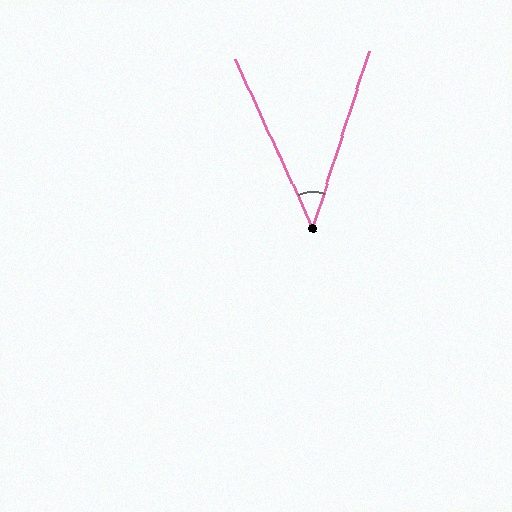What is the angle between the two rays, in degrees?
Approximately 42 degrees.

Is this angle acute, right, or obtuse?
It is acute.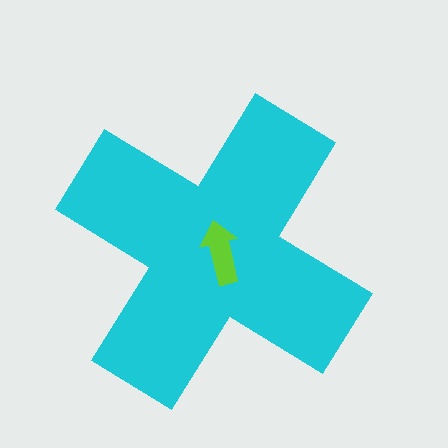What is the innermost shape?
The lime arrow.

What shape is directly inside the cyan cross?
The lime arrow.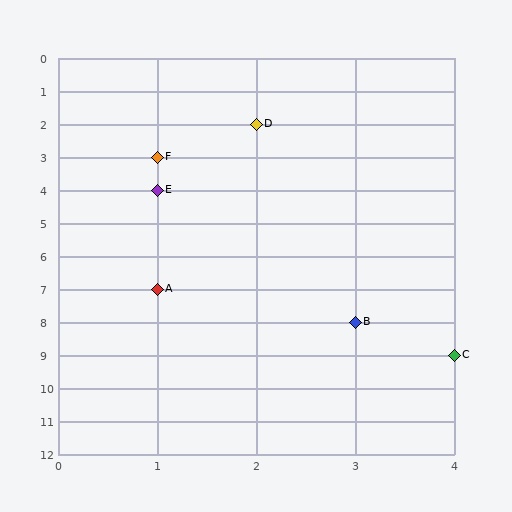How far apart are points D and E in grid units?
Points D and E are 1 column and 2 rows apart (about 2.2 grid units diagonally).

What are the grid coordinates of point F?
Point F is at grid coordinates (1, 3).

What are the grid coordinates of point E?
Point E is at grid coordinates (1, 4).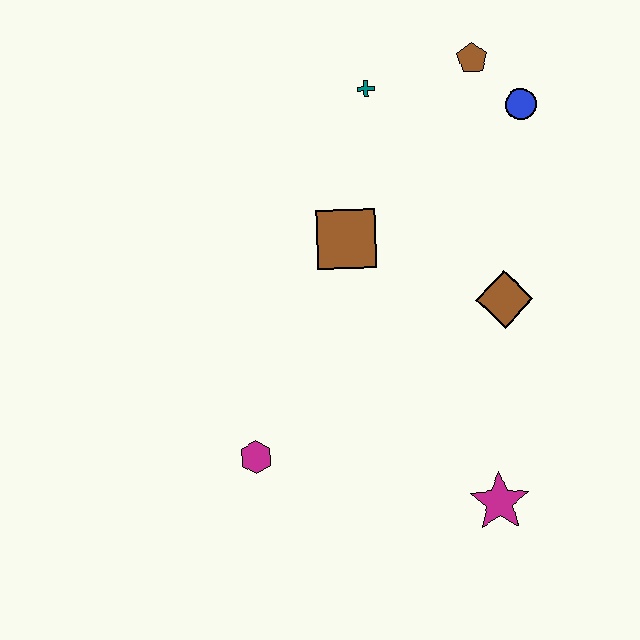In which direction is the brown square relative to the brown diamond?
The brown square is to the left of the brown diamond.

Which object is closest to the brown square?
The teal cross is closest to the brown square.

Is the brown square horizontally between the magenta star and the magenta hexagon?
Yes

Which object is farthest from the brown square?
The magenta star is farthest from the brown square.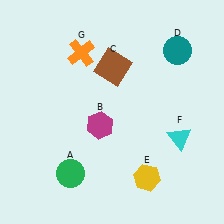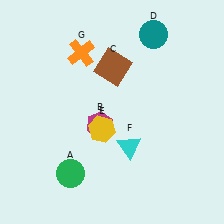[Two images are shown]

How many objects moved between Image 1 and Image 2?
3 objects moved between the two images.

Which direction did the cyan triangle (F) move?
The cyan triangle (F) moved left.